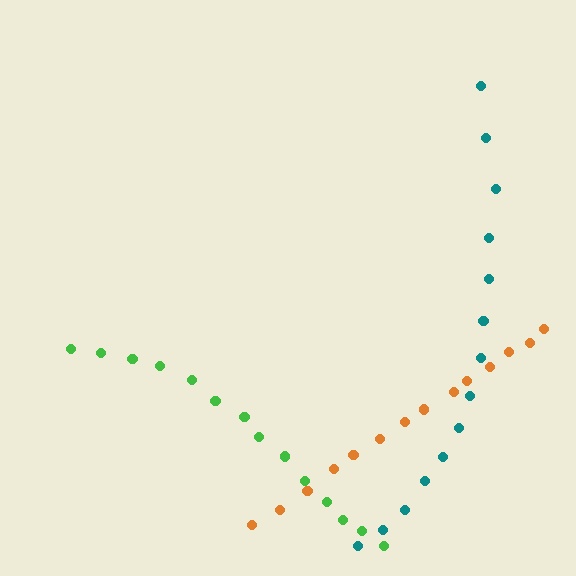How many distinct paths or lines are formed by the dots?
There are 3 distinct paths.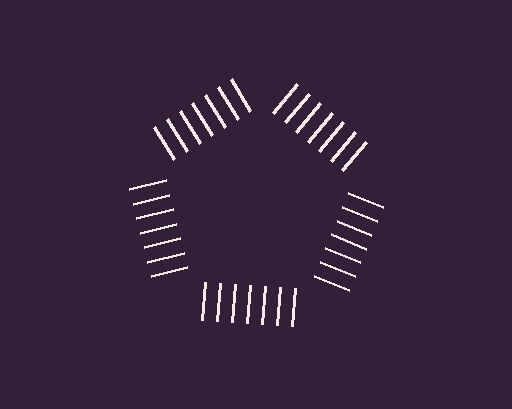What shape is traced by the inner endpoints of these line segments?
An illusory pentagon — the line segments terminate on its edges but no continuous stroke is drawn.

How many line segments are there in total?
35 — 7 along each of the 5 edges.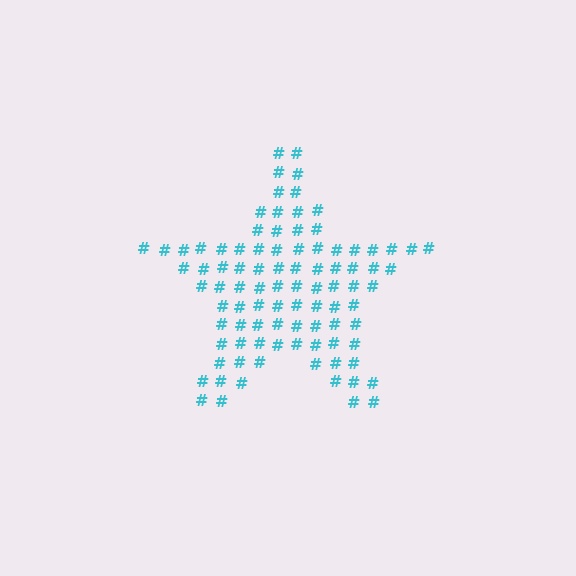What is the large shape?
The large shape is a star.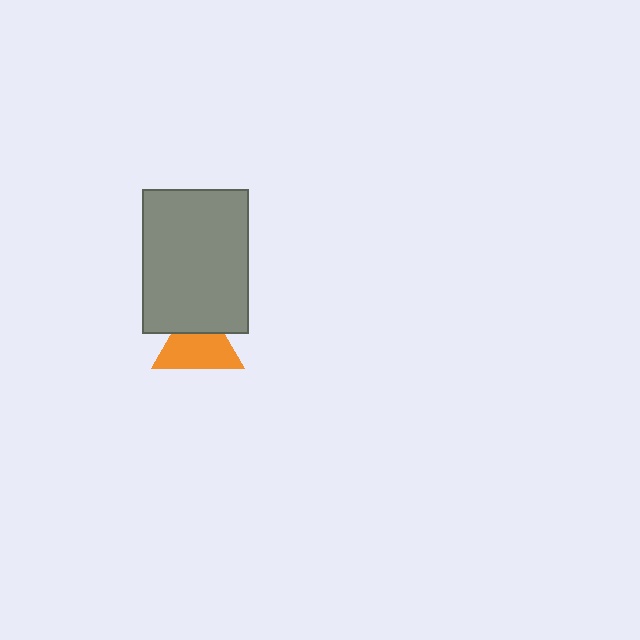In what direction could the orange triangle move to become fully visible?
The orange triangle could move down. That would shift it out from behind the gray rectangle entirely.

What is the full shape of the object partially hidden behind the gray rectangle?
The partially hidden object is an orange triangle.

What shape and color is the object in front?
The object in front is a gray rectangle.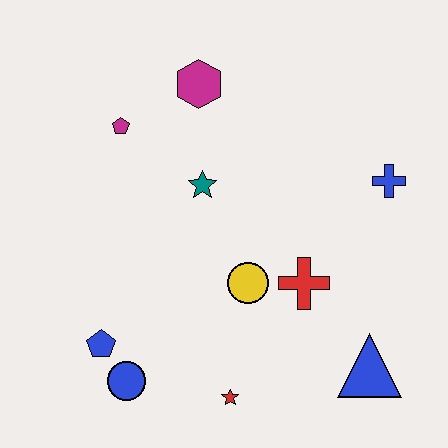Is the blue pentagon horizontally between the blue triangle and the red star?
No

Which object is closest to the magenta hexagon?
The magenta pentagon is closest to the magenta hexagon.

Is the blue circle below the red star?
No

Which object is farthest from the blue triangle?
The magenta pentagon is farthest from the blue triangle.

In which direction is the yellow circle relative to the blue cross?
The yellow circle is to the left of the blue cross.